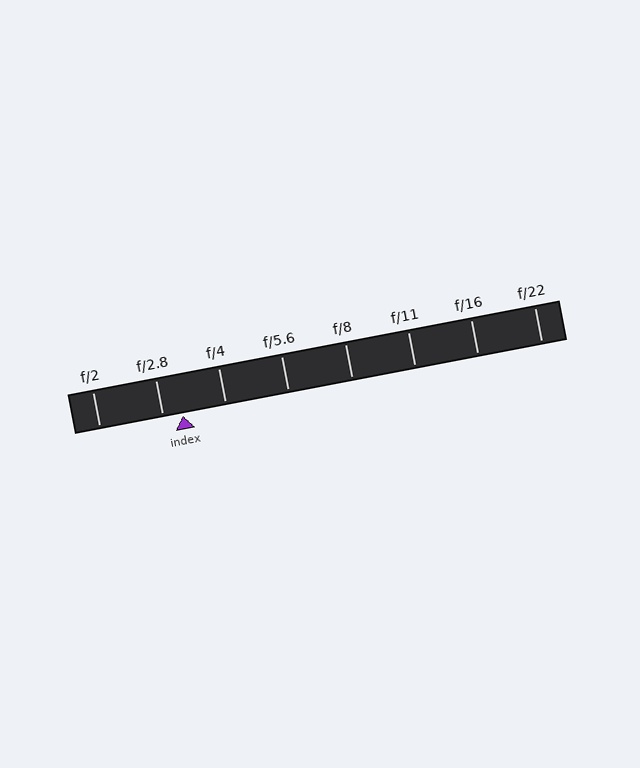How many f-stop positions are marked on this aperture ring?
There are 8 f-stop positions marked.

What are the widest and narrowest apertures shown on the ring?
The widest aperture shown is f/2 and the narrowest is f/22.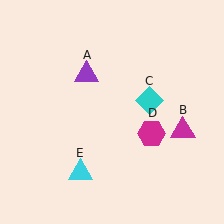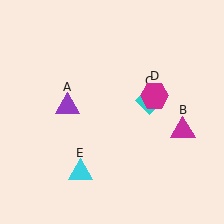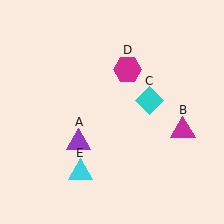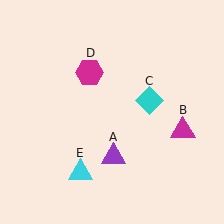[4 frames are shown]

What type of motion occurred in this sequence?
The purple triangle (object A), magenta hexagon (object D) rotated counterclockwise around the center of the scene.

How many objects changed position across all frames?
2 objects changed position: purple triangle (object A), magenta hexagon (object D).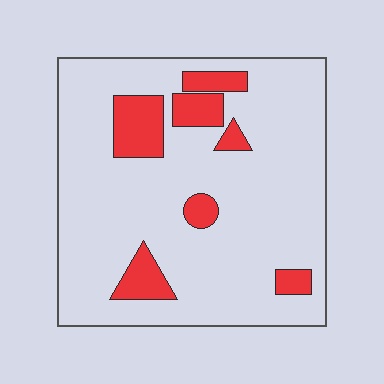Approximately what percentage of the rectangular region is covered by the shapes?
Approximately 15%.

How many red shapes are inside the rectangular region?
7.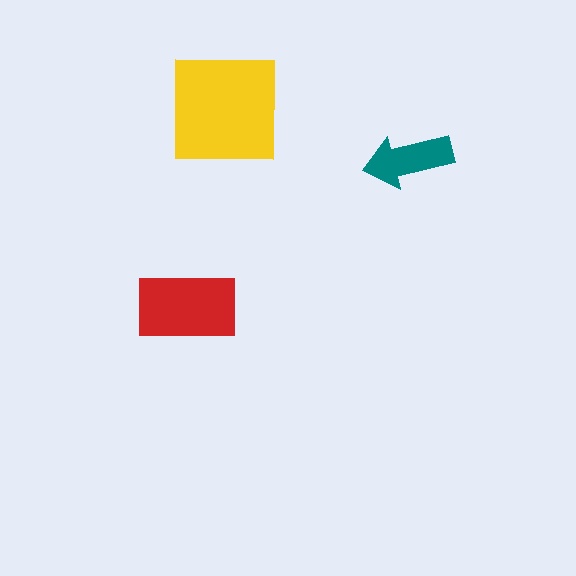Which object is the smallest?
The teal arrow.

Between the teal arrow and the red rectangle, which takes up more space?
The red rectangle.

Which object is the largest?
The yellow square.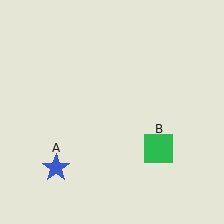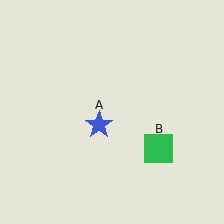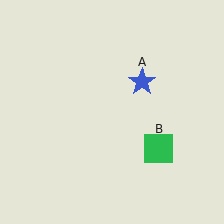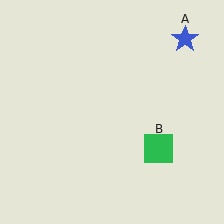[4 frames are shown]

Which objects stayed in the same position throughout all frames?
Green square (object B) remained stationary.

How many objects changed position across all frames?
1 object changed position: blue star (object A).